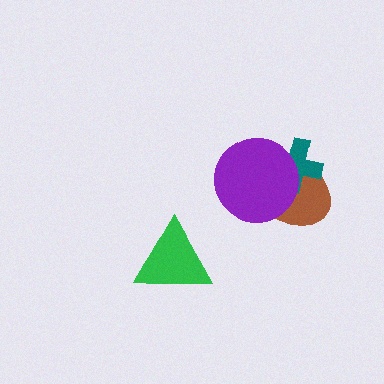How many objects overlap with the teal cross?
2 objects overlap with the teal cross.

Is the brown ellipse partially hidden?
Yes, it is partially covered by another shape.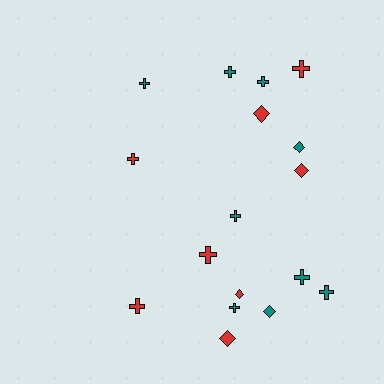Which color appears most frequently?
Teal, with 9 objects.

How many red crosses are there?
There are 4 red crosses.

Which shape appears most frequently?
Cross, with 11 objects.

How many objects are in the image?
There are 17 objects.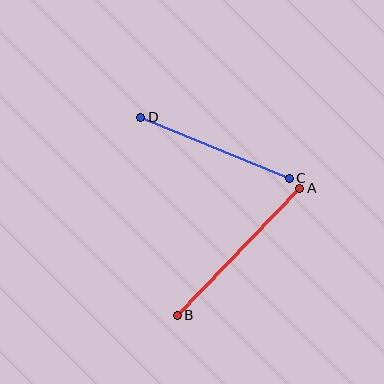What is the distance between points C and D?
The distance is approximately 160 pixels.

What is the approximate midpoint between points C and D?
The midpoint is at approximately (215, 148) pixels.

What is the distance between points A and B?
The distance is approximately 176 pixels.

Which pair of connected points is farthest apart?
Points A and B are farthest apart.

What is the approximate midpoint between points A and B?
The midpoint is at approximately (238, 252) pixels.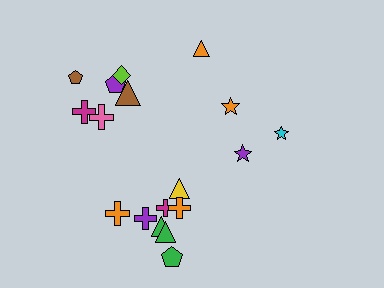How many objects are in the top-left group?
There are 6 objects.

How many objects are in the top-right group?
There are 4 objects.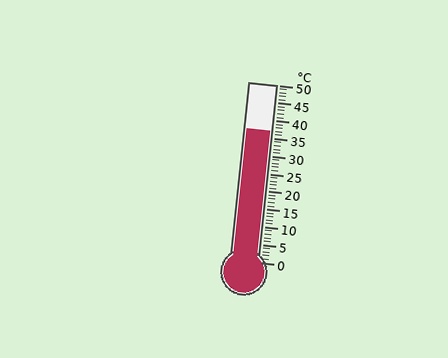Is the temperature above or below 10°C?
The temperature is above 10°C.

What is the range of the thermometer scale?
The thermometer scale ranges from 0°C to 50°C.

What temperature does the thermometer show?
The thermometer shows approximately 37°C.